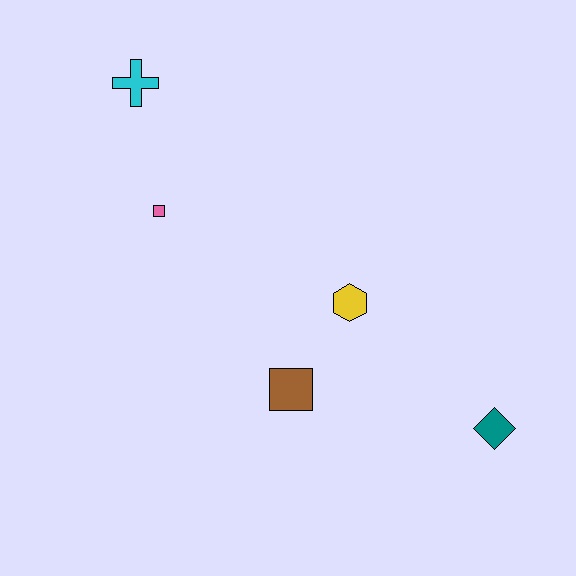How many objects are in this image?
There are 5 objects.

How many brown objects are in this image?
There is 1 brown object.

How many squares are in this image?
There are 2 squares.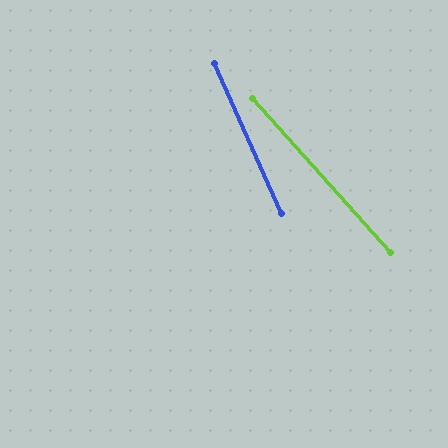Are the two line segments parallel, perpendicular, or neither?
Neither parallel nor perpendicular — they differ by about 18°.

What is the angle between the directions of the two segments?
Approximately 18 degrees.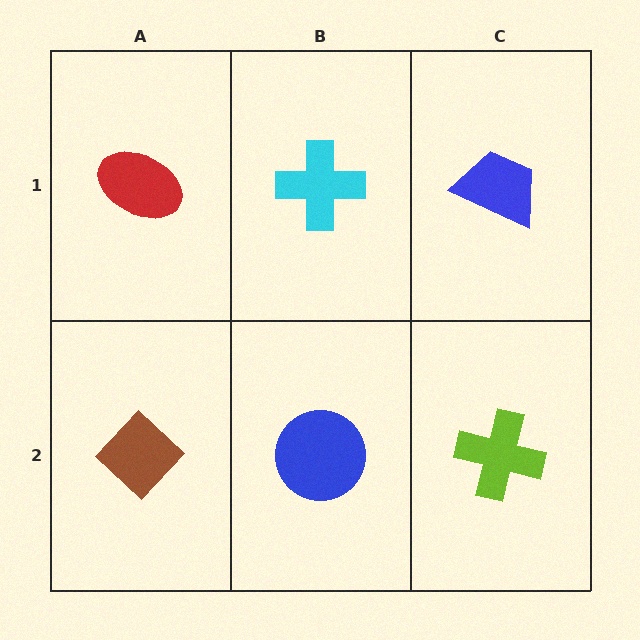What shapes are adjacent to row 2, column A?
A red ellipse (row 1, column A), a blue circle (row 2, column B).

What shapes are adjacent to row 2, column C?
A blue trapezoid (row 1, column C), a blue circle (row 2, column B).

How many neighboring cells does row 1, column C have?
2.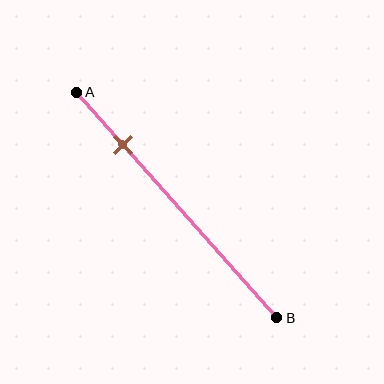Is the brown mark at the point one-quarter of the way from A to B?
Yes, the mark is approximately at the one-quarter point.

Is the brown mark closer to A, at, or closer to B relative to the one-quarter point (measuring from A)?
The brown mark is approximately at the one-quarter point of segment AB.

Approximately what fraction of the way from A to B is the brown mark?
The brown mark is approximately 25% of the way from A to B.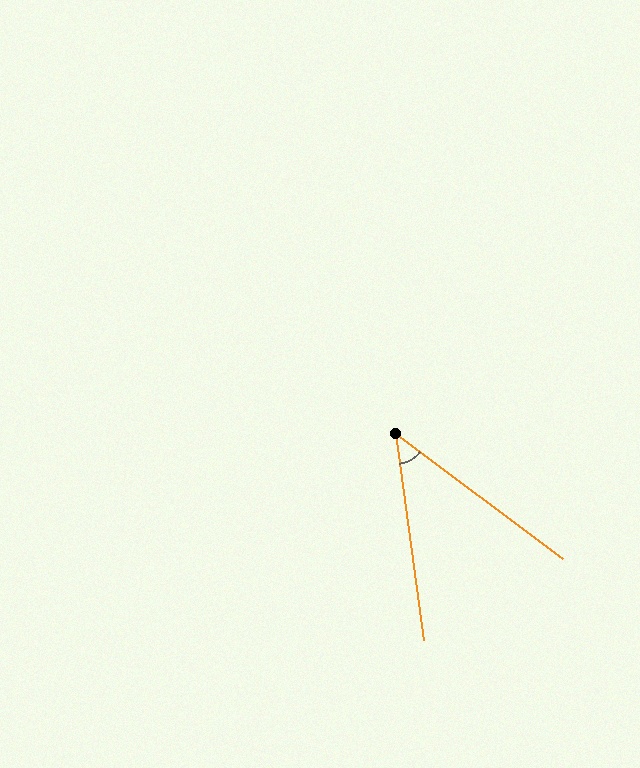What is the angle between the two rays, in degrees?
Approximately 46 degrees.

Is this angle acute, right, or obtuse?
It is acute.